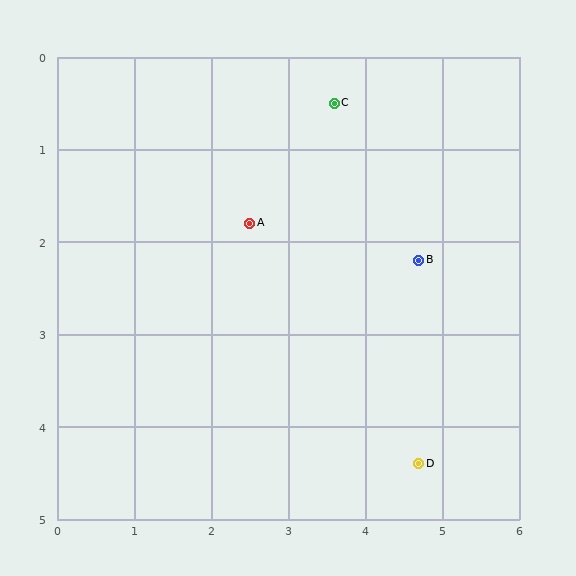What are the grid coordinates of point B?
Point B is at approximately (4.7, 2.2).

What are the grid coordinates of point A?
Point A is at approximately (2.5, 1.8).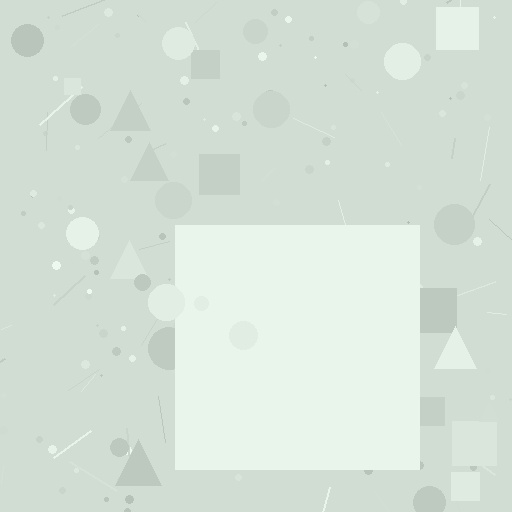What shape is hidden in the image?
A square is hidden in the image.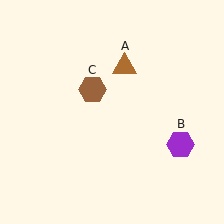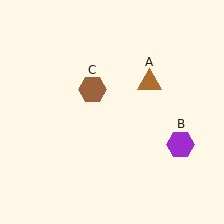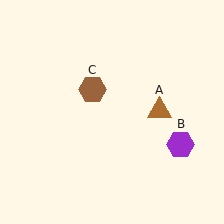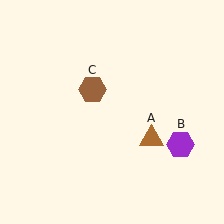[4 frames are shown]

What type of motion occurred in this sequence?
The brown triangle (object A) rotated clockwise around the center of the scene.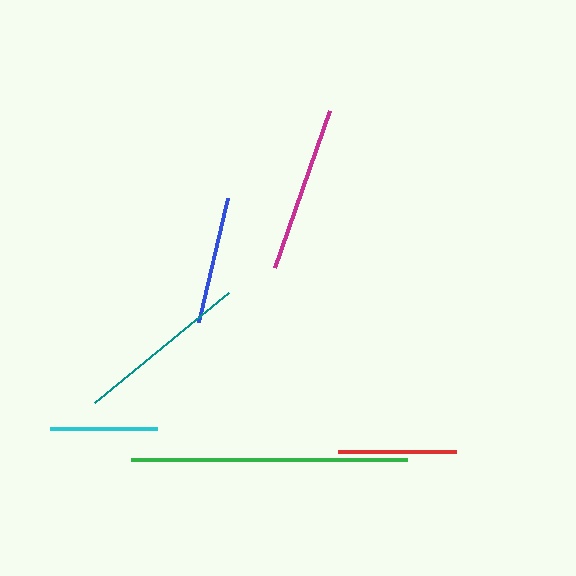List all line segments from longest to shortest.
From longest to shortest: green, teal, magenta, blue, red, cyan.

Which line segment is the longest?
The green line is the longest at approximately 276 pixels.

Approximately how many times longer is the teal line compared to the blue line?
The teal line is approximately 1.4 times the length of the blue line.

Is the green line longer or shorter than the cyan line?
The green line is longer than the cyan line.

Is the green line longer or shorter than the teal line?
The green line is longer than the teal line.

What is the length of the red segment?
The red segment is approximately 118 pixels long.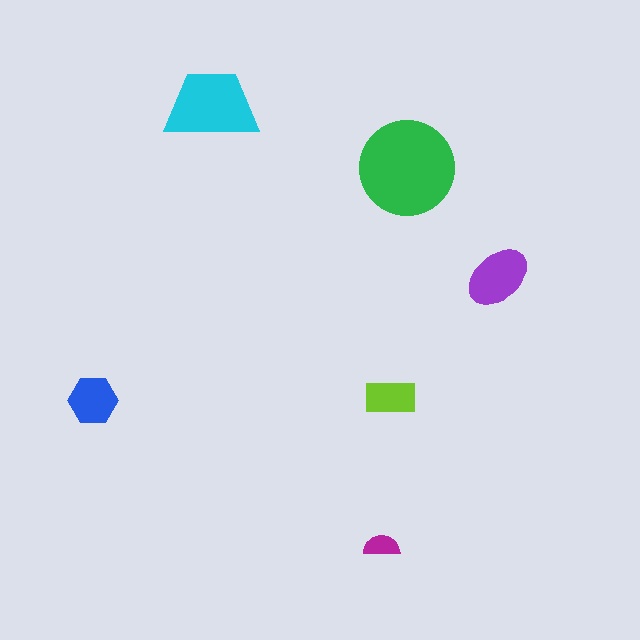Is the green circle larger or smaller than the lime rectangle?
Larger.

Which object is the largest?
The green circle.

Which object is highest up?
The cyan trapezoid is topmost.